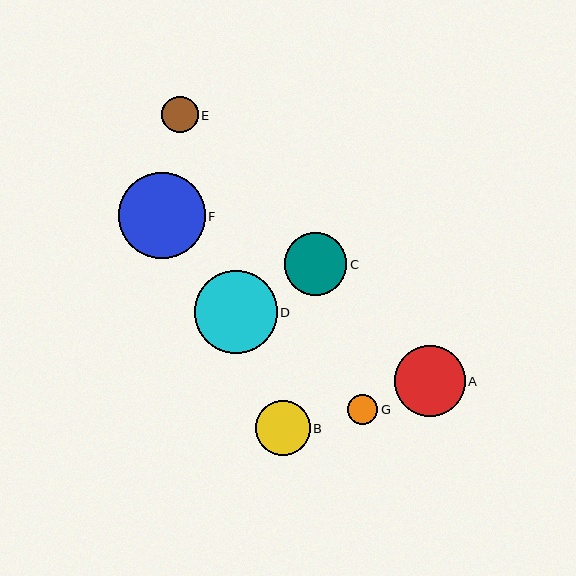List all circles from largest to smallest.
From largest to smallest: F, D, A, C, B, E, G.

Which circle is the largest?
Circle F is the largest with a size of approximately 86 pixels.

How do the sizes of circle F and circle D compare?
Circle F and circle D are approximately the same size.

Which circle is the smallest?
Circle G is the smallest with a size of approximately 31 pixels.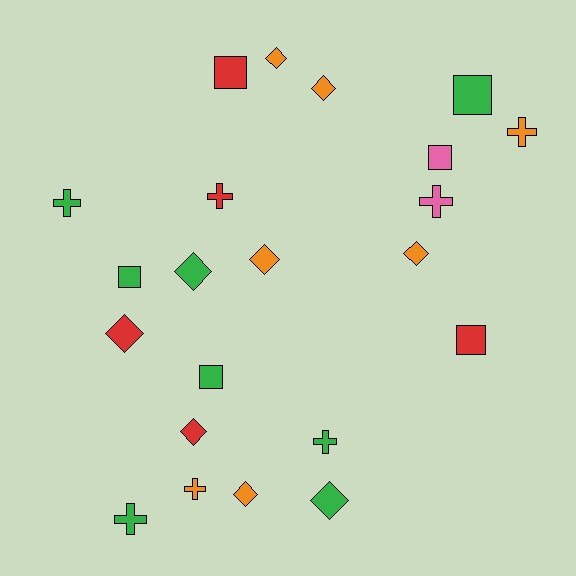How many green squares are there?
There are 3 green squares.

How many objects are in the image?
There are 22 objects.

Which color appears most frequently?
Green, with 8 objects.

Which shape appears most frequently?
Diamond, with 9 objects.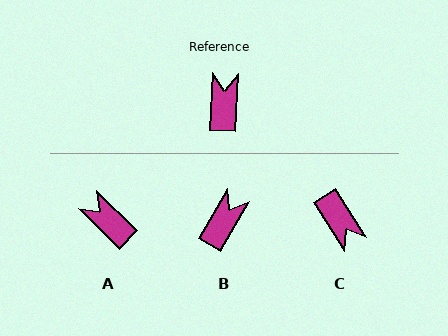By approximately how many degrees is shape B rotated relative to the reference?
Approximately 29 degrees clockwise.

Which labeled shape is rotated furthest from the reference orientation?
C, about 145 degrees away.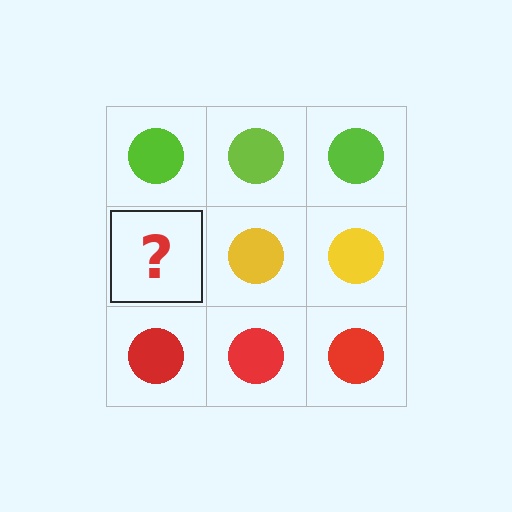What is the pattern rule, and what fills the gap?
The rule is that each row has a consistent color. The gap should be filled with a yellow circle.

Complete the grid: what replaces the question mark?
The question mark should be replaced with a yellow circle.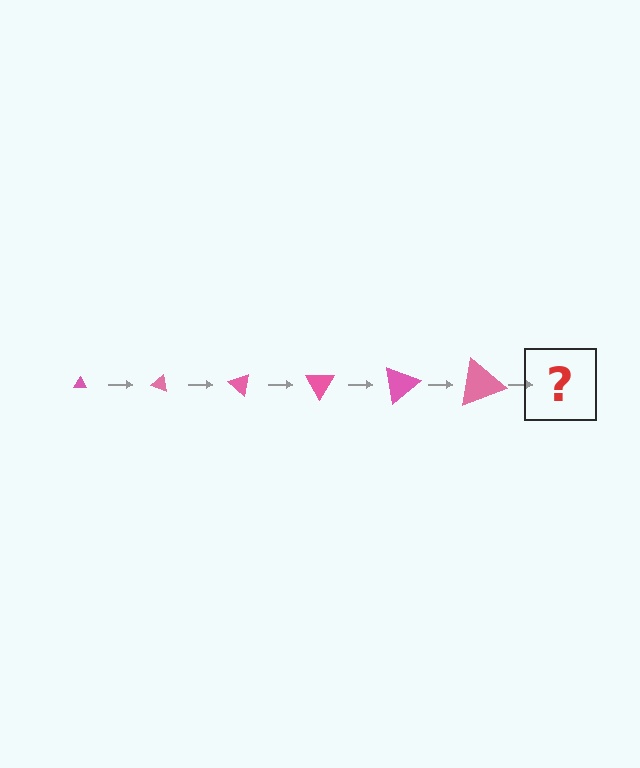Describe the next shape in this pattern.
It should be a triangle, larger than the previous one and rotated 120 degrees from the start.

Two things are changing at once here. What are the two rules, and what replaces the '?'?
The two rules are that the triangle grows larger each step and it rotates 20 degrees each step. The '?' should be a triangle, larger than the previous one and rotated 120 degrees from the start.